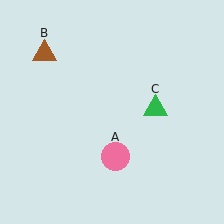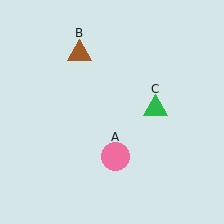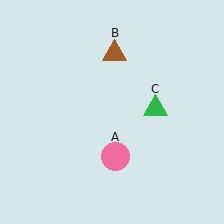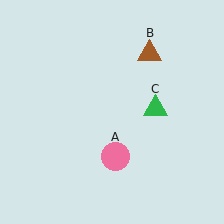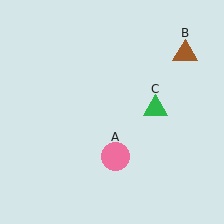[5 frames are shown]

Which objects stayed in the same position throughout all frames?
Pink circle (object A) and green triangle (object C) remained stationary.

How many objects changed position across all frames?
1 object changed position: brown triangle (object B).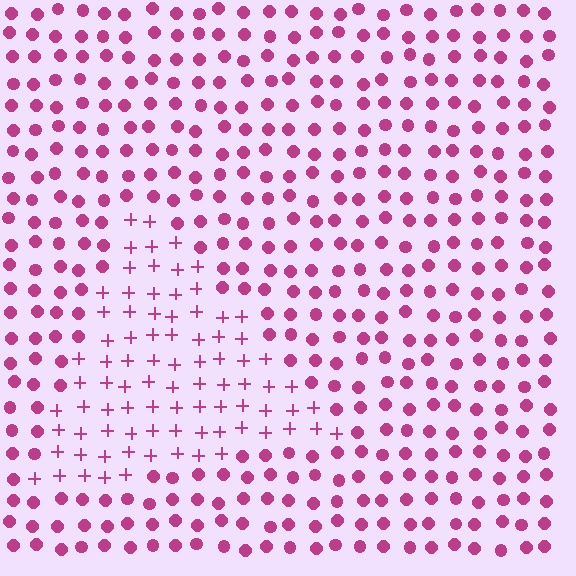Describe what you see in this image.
The image is filled with small magenta elements arranged in a uniform grid. A triangle-shaped region contains plus signs, while the surrounding area contains circles. The boundary is defined purely by the change in element shape.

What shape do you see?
I see a triangle.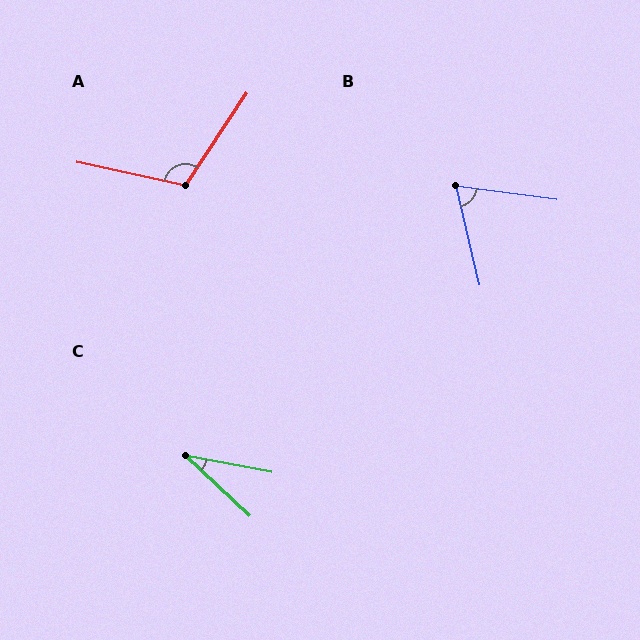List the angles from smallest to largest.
C (33°), B (69°), A (112°).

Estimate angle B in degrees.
Approximately 69 degrees.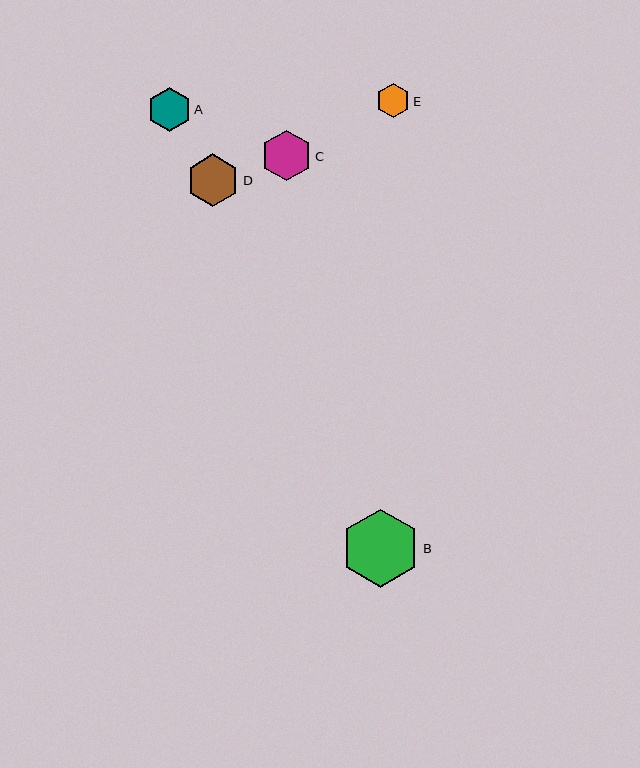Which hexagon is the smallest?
Hexagon E is the smallest with a size of approximately 34 pixels.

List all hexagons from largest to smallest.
From largest to smallest: B, D, C, A, E.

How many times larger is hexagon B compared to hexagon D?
Hexagon B is approximately 1.5 times the size of hexagon D.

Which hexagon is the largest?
Hexagon B is the largest with a size of approximately 78 pixels.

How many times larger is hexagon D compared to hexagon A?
Hexagon D is approximately 1.2 times the size of hexagon A.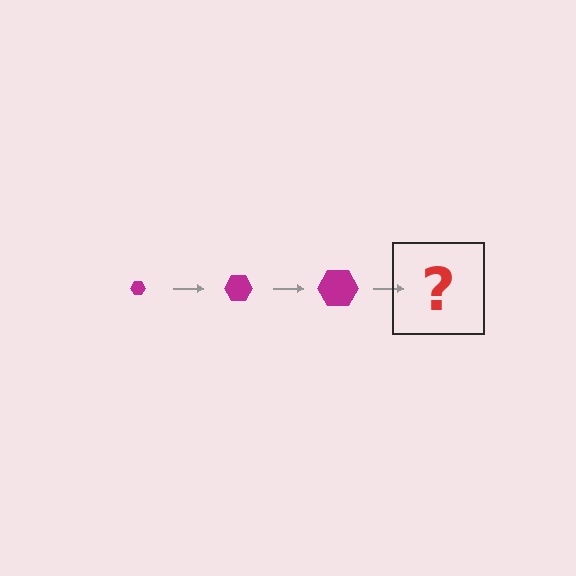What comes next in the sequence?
The next element should be a magenta hexagon, larger than the previous one.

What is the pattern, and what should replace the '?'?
The pattern is that the hexagon gets progressively larger each step. The '?' should be a magenta hexagon, larger than the previous one.